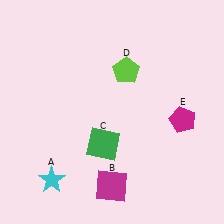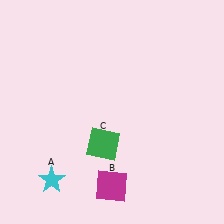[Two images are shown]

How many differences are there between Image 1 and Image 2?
There are 2 differences between the two images.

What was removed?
The lime pentagon (D), the magenta pentagon (E) were removed in Image 2.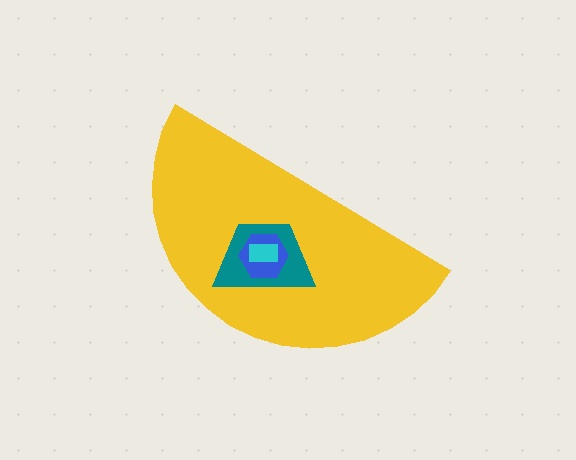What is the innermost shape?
The cyan rectangle.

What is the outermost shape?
The yellow semicircle.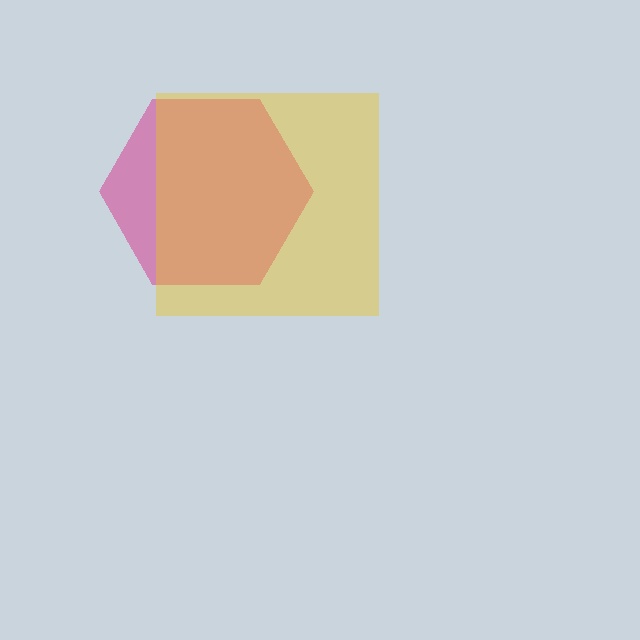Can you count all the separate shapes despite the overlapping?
Yes, there are 2 separate shapes.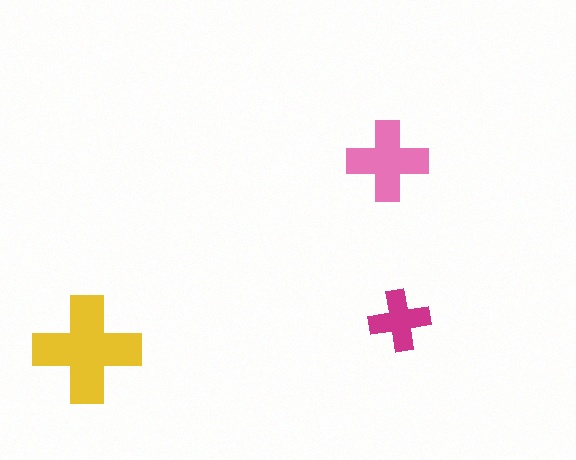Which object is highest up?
The pink cross is topmost.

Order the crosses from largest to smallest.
the yellow one, the pink one, the magenta one.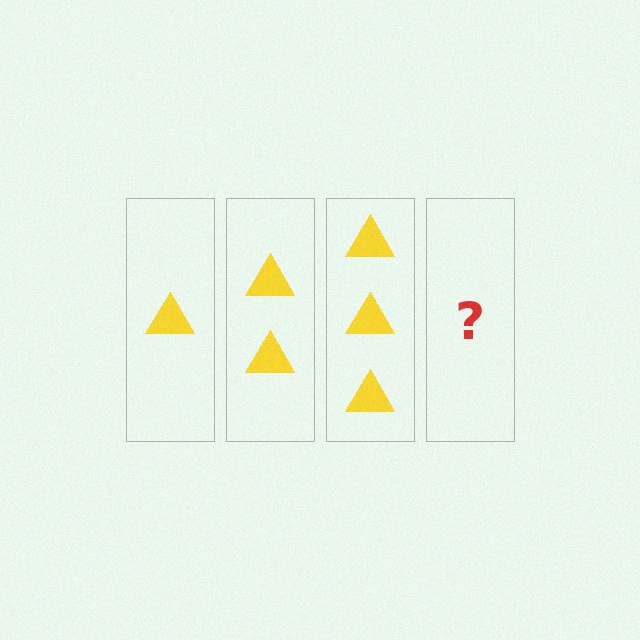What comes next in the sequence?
The next element should be 4 triangles.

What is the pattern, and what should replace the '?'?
The pattern is that each step adds one more triangle. The '?' should be 4 triangles.